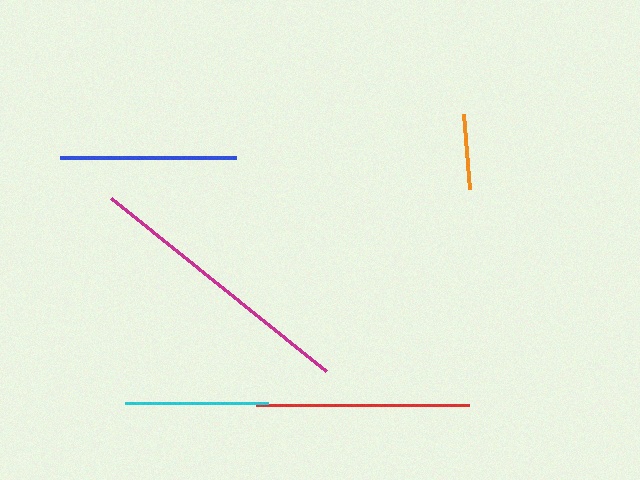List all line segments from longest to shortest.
From longest to shortest: magenta, red, blue, cyan, orange.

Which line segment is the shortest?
The orange line is the shortest at approximately 75 pixels.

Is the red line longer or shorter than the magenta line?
The magenta line is longer than the red line.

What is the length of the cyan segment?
The cyan segment is approximately 143 pixels long.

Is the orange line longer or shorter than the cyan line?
The cyan line is longer than the orange line.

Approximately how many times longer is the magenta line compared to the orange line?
The magenta line is approximately 3.7 times the length of the orange line.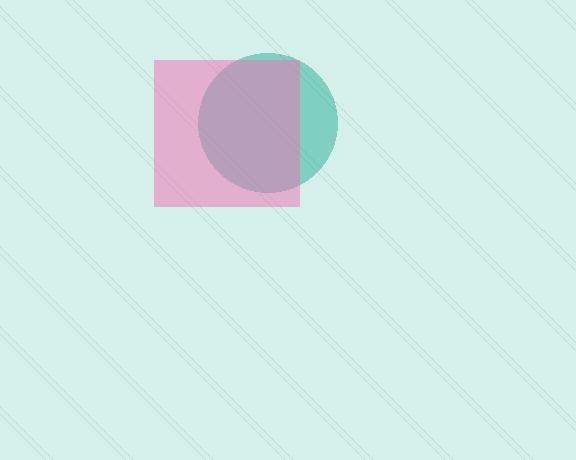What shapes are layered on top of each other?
The layered shapes are: a teal circle, a pink square.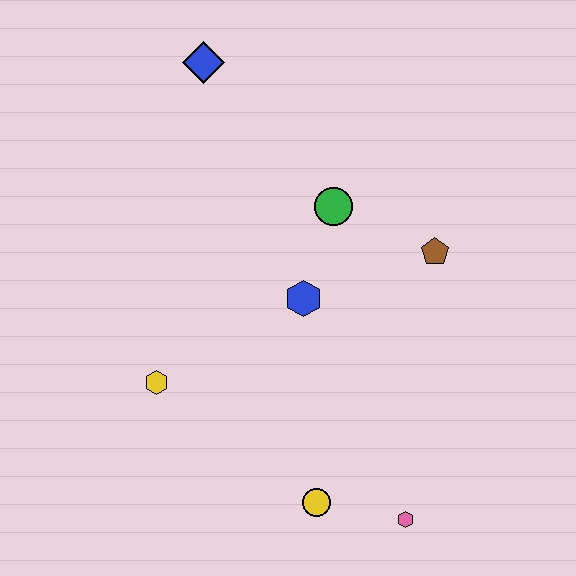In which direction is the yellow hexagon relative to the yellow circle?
The yellow hexagon is to the left of the yellow circle.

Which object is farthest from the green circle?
The pink hexagon is farthest from the green circle.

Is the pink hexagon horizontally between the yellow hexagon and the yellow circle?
No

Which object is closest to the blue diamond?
The green circle is closest to the blue diamond.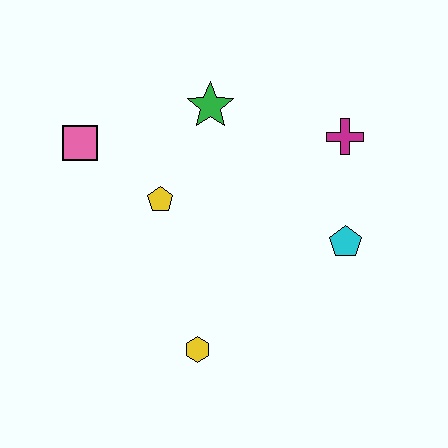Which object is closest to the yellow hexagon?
The yellow pentagon is closest to the yellow hexagon.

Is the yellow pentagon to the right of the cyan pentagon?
No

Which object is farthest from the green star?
The yellow hexagon is farthest from the green star.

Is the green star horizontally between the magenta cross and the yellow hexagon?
Yes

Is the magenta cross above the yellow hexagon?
Yes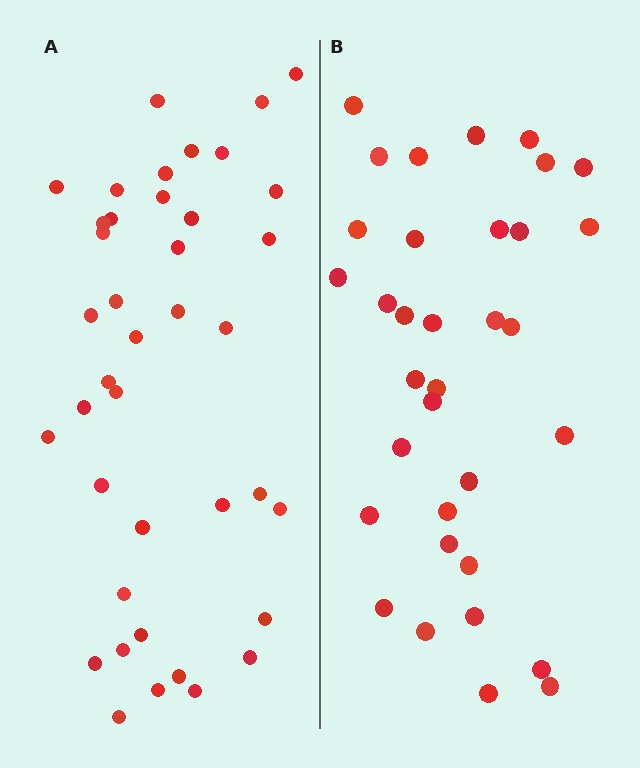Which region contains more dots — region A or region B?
Region A (the left region) has more dots.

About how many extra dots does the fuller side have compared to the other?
Region A has about 6 more dots than region B.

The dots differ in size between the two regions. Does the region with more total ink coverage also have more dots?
No. Region B has more total ink coverage because its dots are larger, but region A actually contains more individual dots. Total area can be misleading — the number of items is what matters here.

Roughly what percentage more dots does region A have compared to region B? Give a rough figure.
About 20% more.